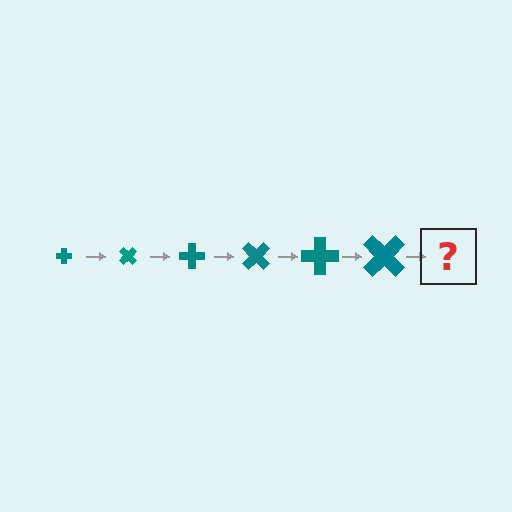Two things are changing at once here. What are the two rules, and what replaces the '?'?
The two rules are that the cross grows larger each step and it rotates 45 degrees each step. The '?' should be a cross, larger than the previous one and rotated 270 degrees from the start.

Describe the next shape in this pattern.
It should be a cross, larger than the previous one and rotated 270 degrees from the start.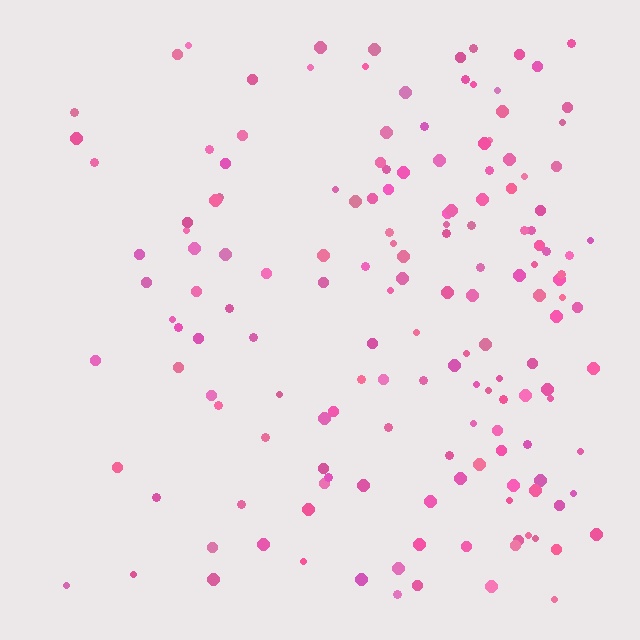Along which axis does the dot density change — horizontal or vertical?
Horizontal.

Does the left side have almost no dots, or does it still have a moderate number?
Still a moderate number, just noticeably fewer than the right.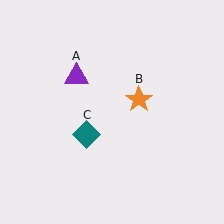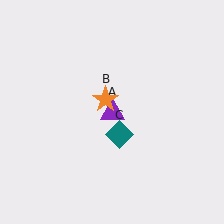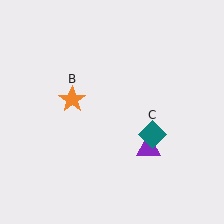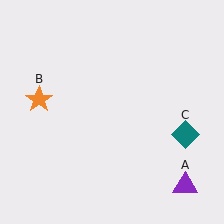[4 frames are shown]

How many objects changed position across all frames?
3 objects changed position: purple triangle (object A), orange star (object B), teal diamond (object C).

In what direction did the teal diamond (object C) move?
The teal diamond (object C) moved right.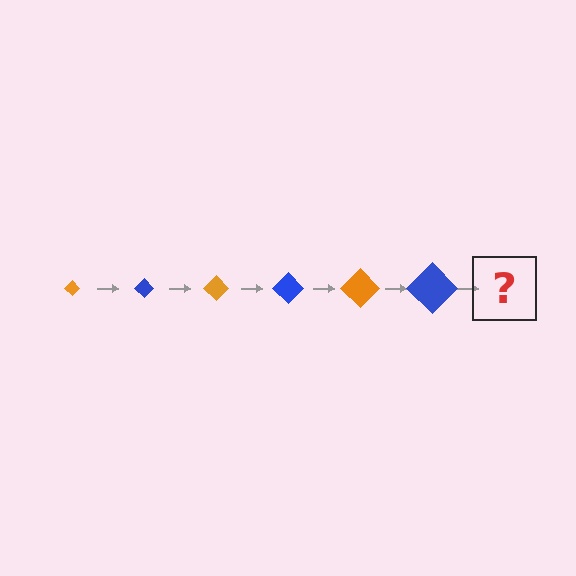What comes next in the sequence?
The next element should be an orange diamond, larger than the previous one.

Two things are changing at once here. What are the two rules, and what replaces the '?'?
The two rules are that the diamond grows larger each step and the color cycles through orange and blue. The '?' should be an orange diamond, larger than the previous one.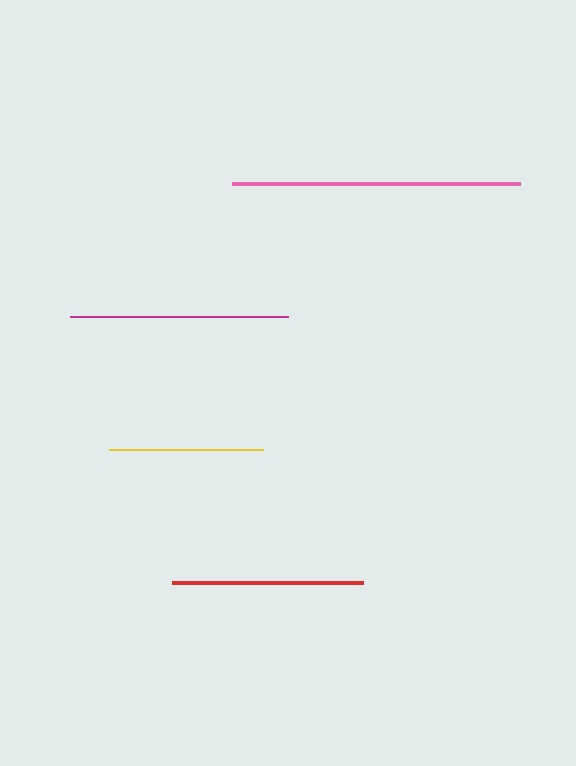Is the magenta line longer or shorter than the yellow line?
The magenta line is longer than the yellow line.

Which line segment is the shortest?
The yellow line is the shortest at approximately 155 pixels.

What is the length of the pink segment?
The pink segment is approximately 288 pixels long.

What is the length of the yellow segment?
The yellow segment is approximately 155 pixels long.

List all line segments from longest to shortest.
From longest to shortest: pink, magenta, red, yellow.